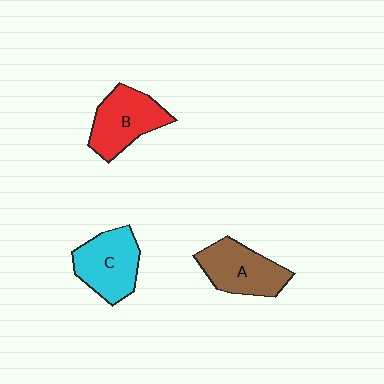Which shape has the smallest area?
Shape A (brown).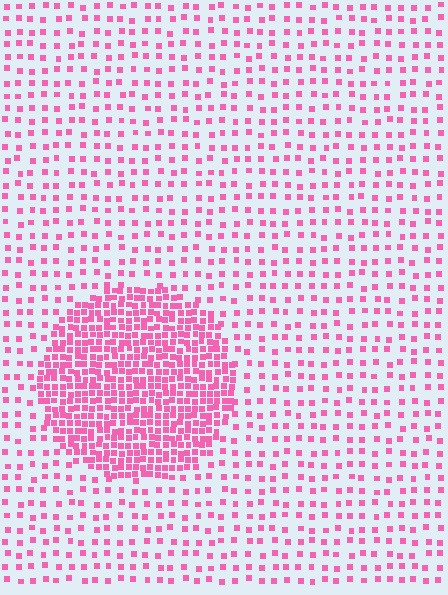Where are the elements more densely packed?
The elements are more densely packed inside the circle boundary.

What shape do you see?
I see a circle.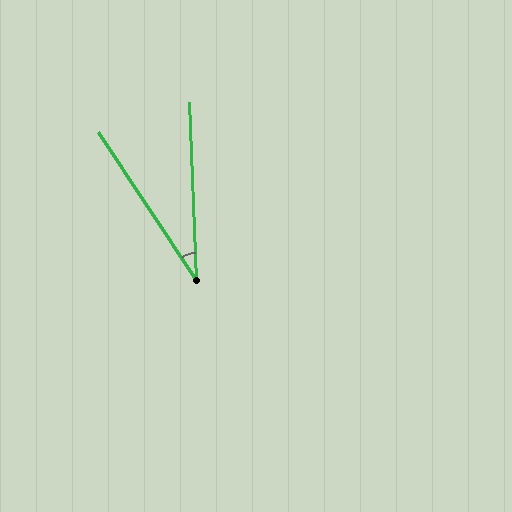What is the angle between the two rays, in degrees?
Approximately 31 degrees.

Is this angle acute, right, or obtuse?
It is acute.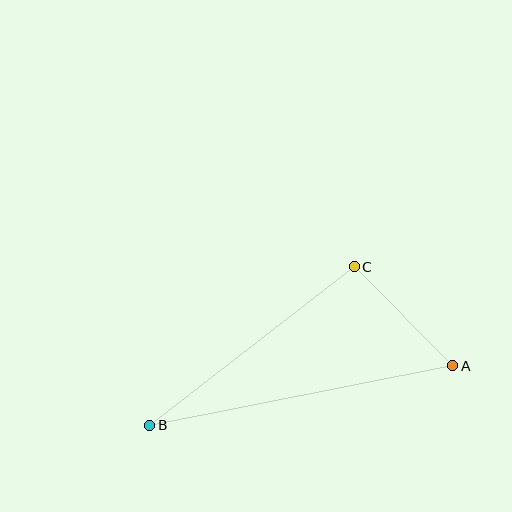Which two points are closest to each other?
Points A and C are closest to each other.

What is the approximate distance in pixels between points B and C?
The distance between B and C is approximately 258 pixels.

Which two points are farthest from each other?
Points A and B are farthest from each other.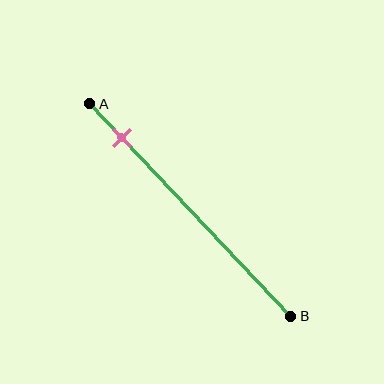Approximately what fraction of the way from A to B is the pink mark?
The pink mark is approximately 15% of the way from A to B.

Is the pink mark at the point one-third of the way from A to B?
No, the mark is at about 15% from A, not at the 33% one-third point.